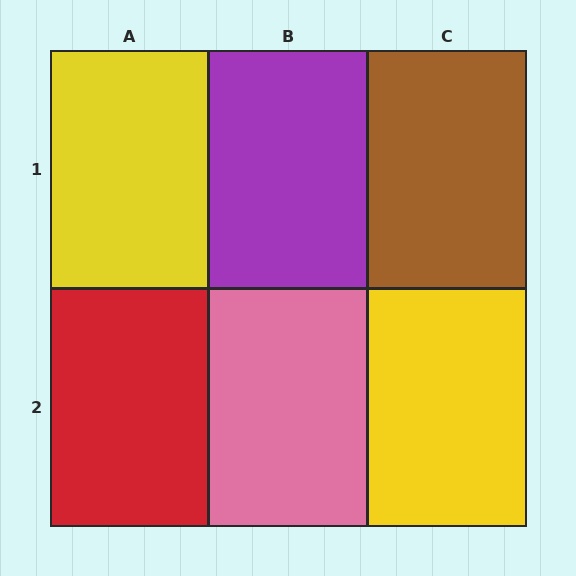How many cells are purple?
1 cell is purple.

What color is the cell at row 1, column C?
Brown.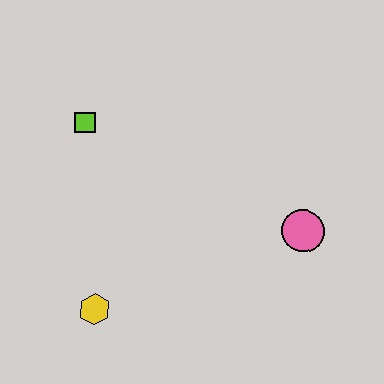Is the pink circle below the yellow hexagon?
No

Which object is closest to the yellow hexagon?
The lime square is closest to the yellow hexagon.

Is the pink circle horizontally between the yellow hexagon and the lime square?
No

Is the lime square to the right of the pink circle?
No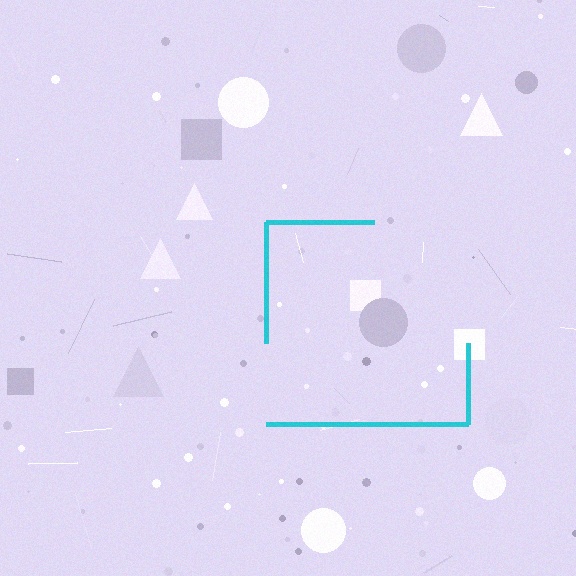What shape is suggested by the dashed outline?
The dashed outline suggests a square.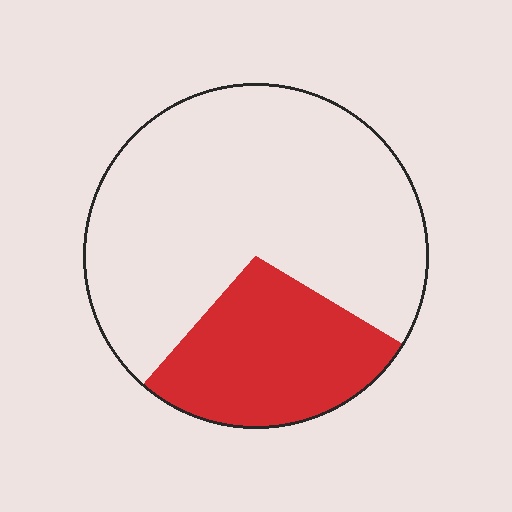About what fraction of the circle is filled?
About one quarter (1/4).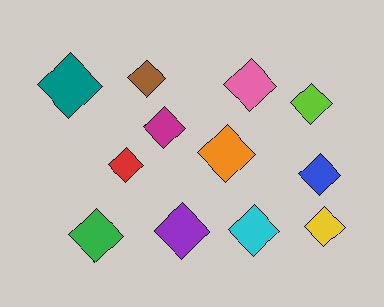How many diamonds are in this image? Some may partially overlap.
There are 12 diamonds.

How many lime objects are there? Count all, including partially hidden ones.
There is 1 lime object.